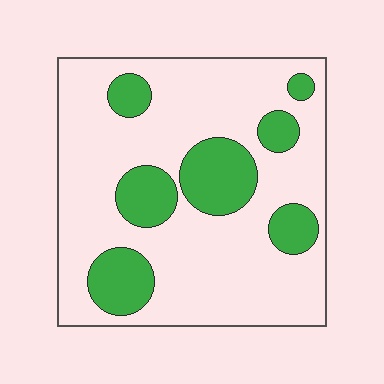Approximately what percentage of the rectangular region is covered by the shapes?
Approximately 25%.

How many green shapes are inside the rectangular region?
7.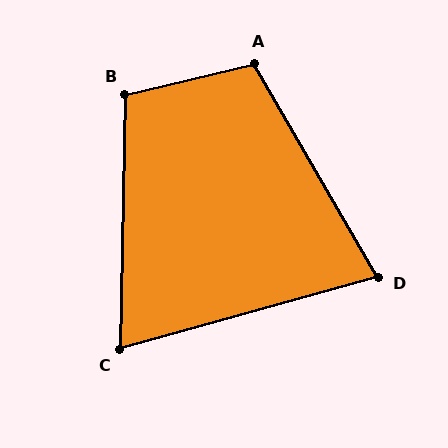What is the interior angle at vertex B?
Approximately 105 degrees (obtuse).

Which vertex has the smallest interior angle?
C, at approximately 73 degrees.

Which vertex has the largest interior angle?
A, at approximately 107 degrees.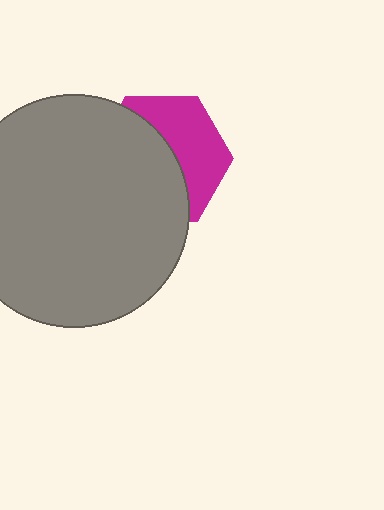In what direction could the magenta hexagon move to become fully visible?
The magenta hexagon could move right. That would shift it out from behind the gray circle entirely.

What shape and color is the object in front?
The object in front is a gray circle.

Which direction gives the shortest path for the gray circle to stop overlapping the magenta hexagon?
Moving left gives the shortest separation.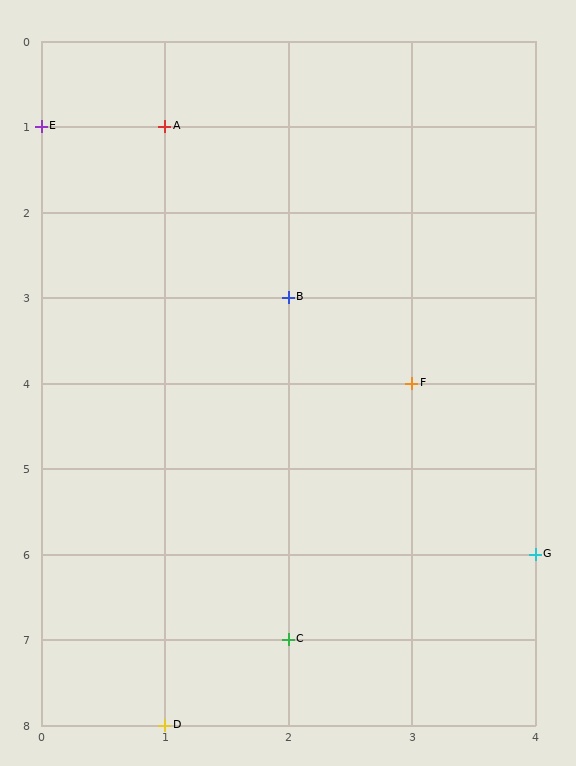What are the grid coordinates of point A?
Point A is at grid coordinates (1, 1).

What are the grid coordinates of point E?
Point E is at grid coordinates (0, 1).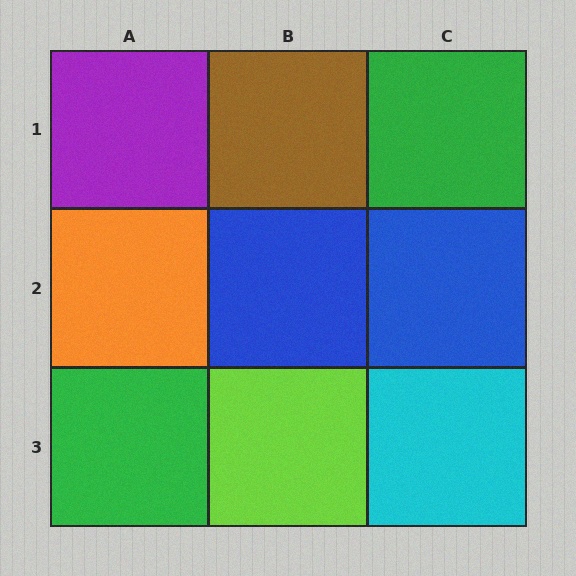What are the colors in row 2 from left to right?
Orange, blue, blue.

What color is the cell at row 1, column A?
Purple.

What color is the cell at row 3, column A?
Green.